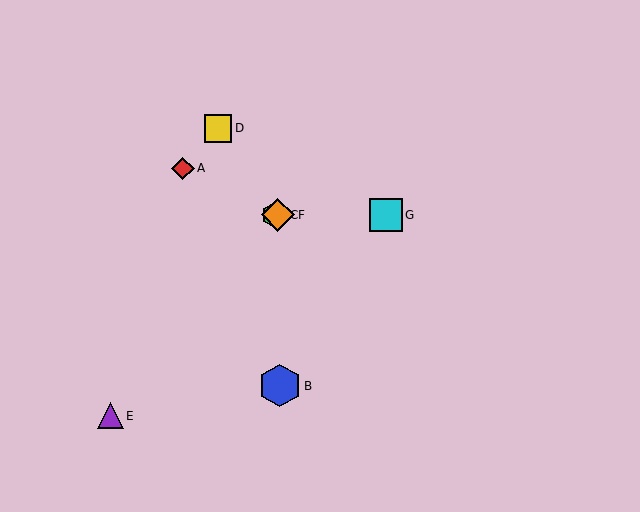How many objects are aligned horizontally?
3 objects (C, F, G) are aligned horizontally.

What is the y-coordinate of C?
Object C is at y≈215.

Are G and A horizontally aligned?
No, G is at y≈215 and A is at y≈168.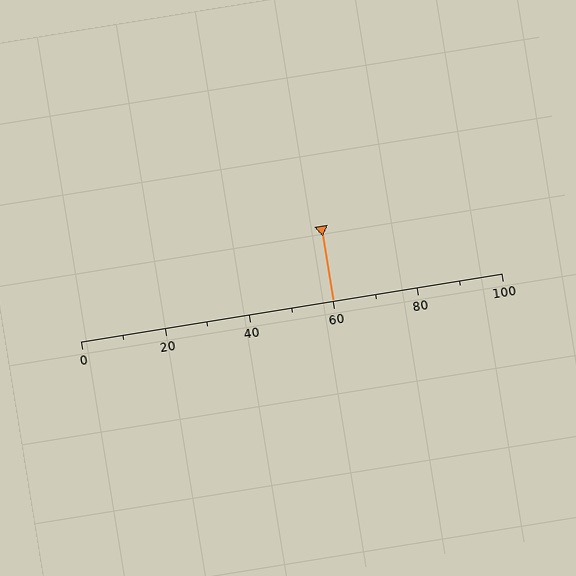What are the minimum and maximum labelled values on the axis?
The axis runs from 0 to 100.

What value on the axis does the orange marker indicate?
The marker indicates approximately 60.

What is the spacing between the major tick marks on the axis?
The major ticks are spaced 20 apart.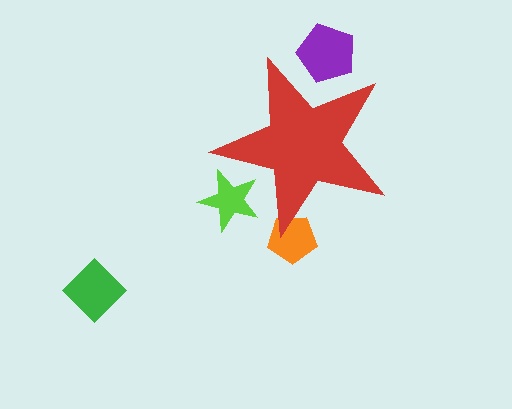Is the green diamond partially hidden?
No, the green diamond is fully visible.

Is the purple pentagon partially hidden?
Yes, the purple pentagon is partially hidden behind the red star.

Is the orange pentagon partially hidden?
Yes, the orange pentagon is partially hidden behind the red star.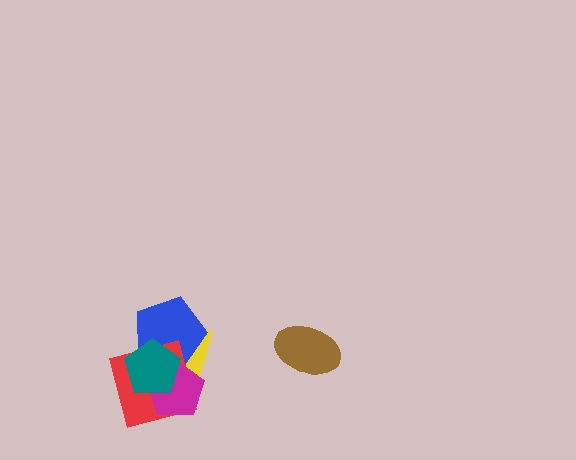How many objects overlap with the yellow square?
4 objects overlap with the yellow square.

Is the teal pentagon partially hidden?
No, no other shape covers it.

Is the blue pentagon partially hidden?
Yes, it is partially covered by another shape.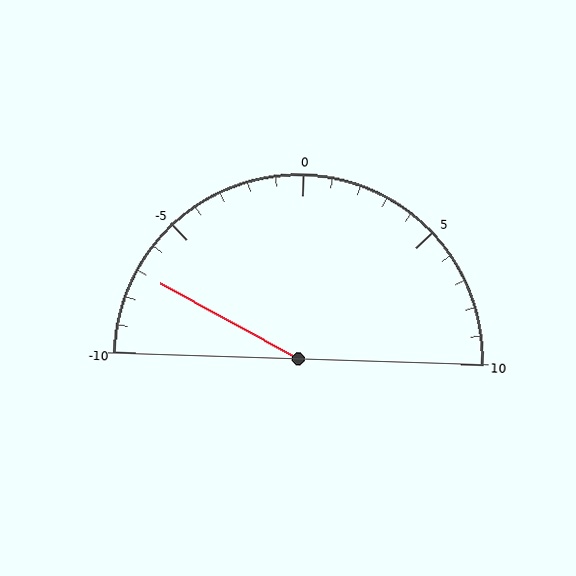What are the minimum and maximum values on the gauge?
The gauge ranges from -10 to 10.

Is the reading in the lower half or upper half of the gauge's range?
The reading is in the lower half of the range (-10 to 10).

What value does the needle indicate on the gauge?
The needle indicates approximately -7.